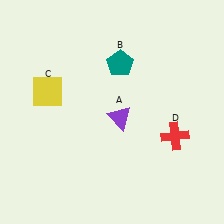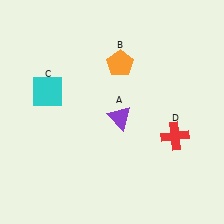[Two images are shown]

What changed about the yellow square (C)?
In Image 1, C is yellow. In Image 2, it changed to cyan.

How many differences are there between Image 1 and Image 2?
There are 2 differences between the two images.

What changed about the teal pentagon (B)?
In Image 1, B is teal. In Image 2, it changed to orange.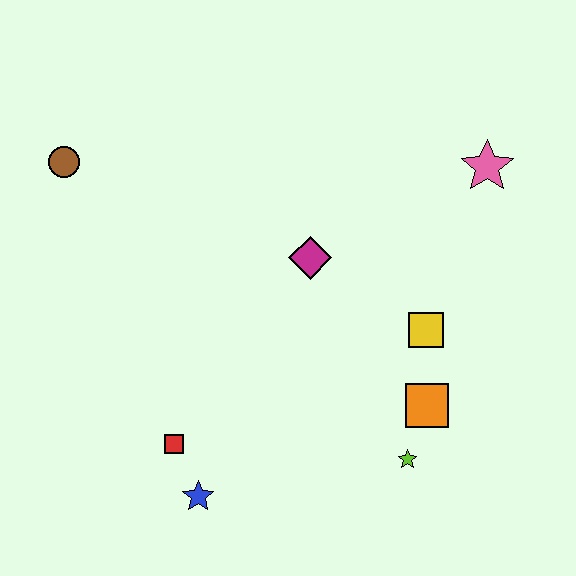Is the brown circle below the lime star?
No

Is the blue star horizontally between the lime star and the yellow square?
No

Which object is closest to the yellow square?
The orange square is closest to the yellow square.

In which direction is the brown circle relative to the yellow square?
The brown circle is to the left of the yellow square.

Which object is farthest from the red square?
The pink star is farthest from the red square.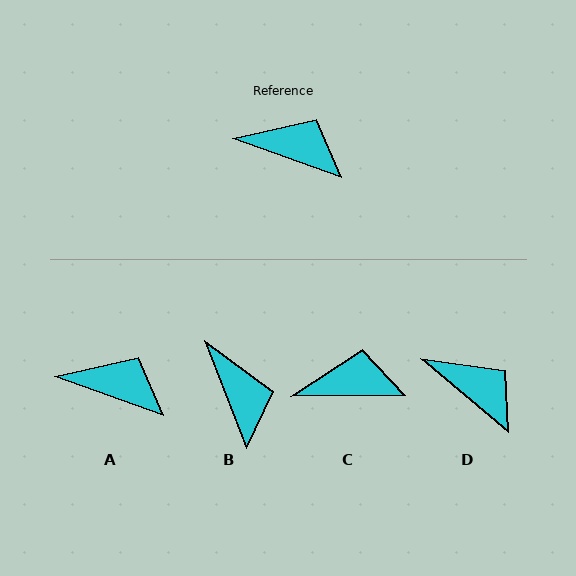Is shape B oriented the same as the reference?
No, it is off by about 49 degrees.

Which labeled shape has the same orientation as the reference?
A.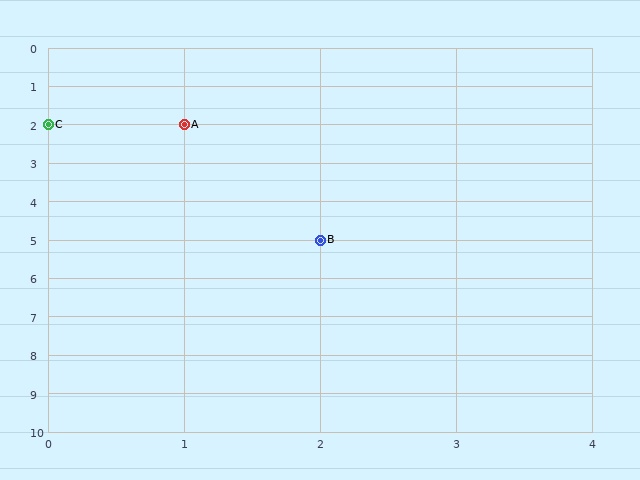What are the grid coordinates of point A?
Point A is at grid coordinates (1, 2).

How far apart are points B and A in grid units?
Points B and A are 1 column and 3 rows apart (about 3.2 grid units diagonally).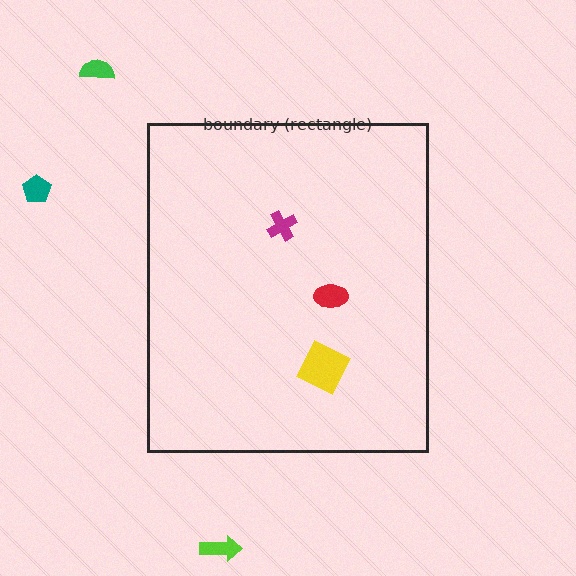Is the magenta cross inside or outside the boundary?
Inside.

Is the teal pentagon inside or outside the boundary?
Outside.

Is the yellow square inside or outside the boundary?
Inside.